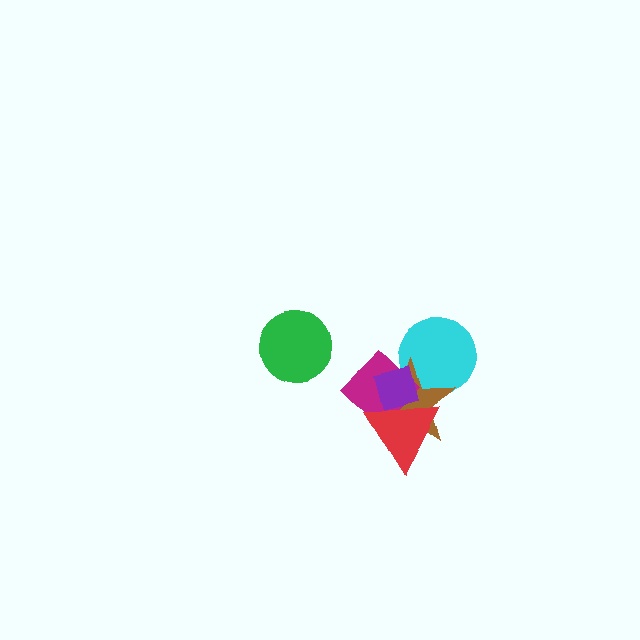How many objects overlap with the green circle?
0 objects overlap with the green circle.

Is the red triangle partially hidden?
Yes, it is partially covered by another shape.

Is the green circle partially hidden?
No, no other shape covers it.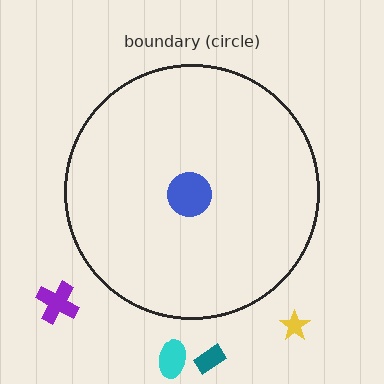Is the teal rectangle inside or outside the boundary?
Outside.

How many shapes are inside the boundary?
1 inside, 4 outside.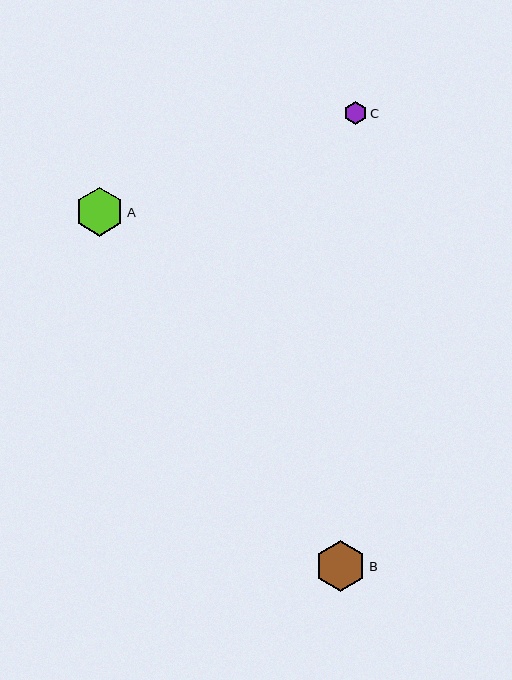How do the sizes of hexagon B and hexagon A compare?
Hexagon B and hexagon A are approximately the same size.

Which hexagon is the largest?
Hexagon B is the largest with a size of approximately 50 pixels.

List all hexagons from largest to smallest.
From largest to smallest: B, A, C.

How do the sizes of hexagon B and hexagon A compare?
Hexagon B and hexagon A are approximately the same size.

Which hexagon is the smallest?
Hexagon C is the smallest with a size of approximately 23 pixels.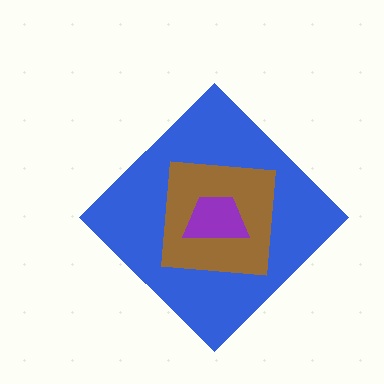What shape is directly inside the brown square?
The purple trapezoid.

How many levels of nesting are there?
3.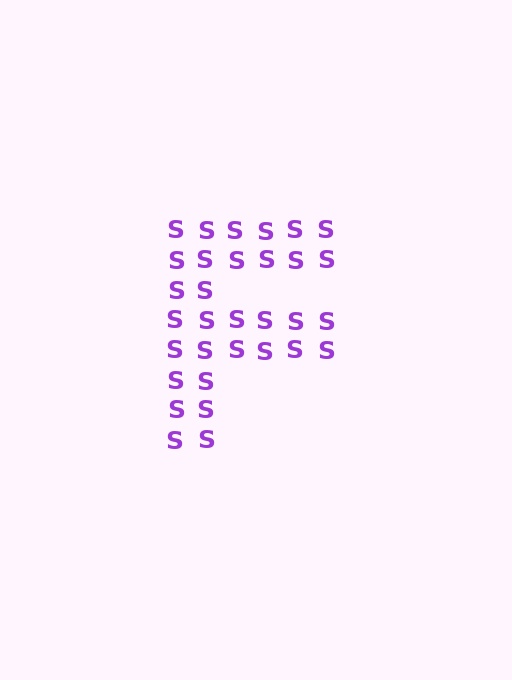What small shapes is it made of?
It is made of small letter S's.